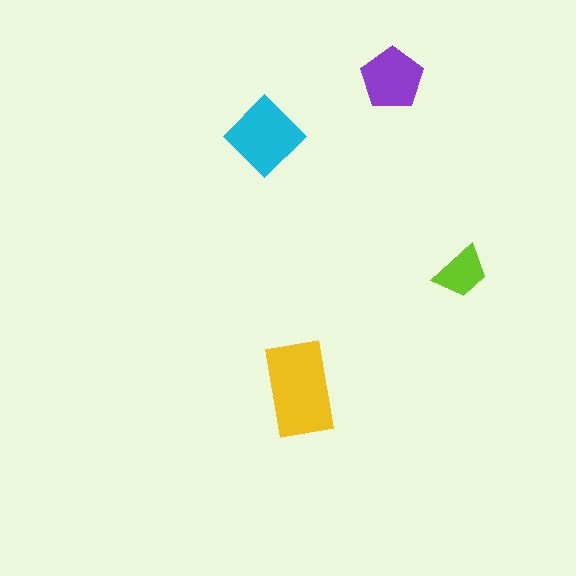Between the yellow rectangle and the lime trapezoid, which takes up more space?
The yellow rectangle.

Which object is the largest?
The yellow rectangle.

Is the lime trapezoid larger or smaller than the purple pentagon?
Smaller.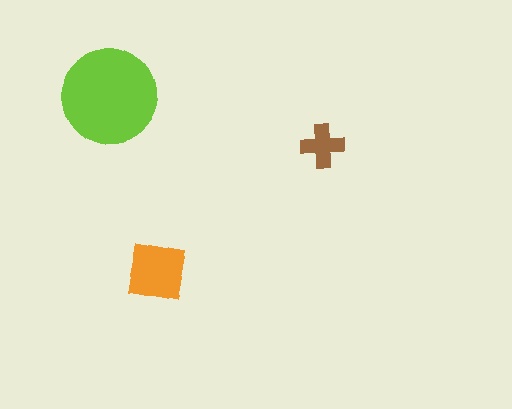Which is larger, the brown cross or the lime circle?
The lime circle.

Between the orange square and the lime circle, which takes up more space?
The lime circle.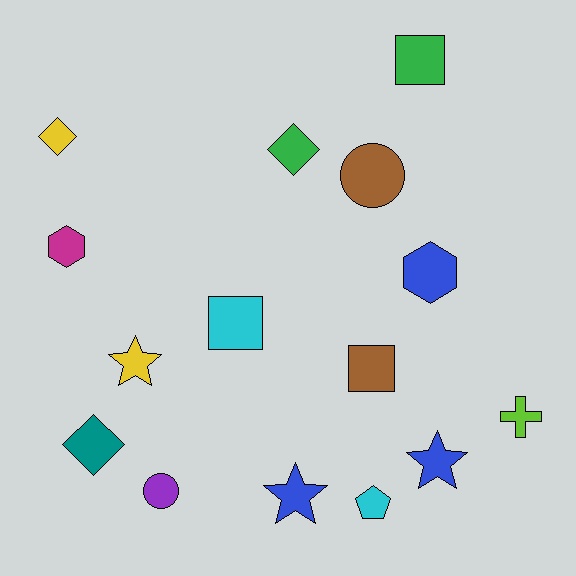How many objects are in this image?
There are 15 objects.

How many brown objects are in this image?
There are 2 brown objects.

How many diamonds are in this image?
There are 3 diamonds.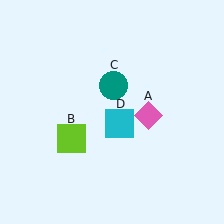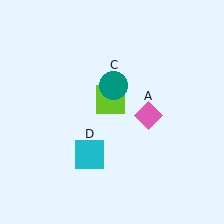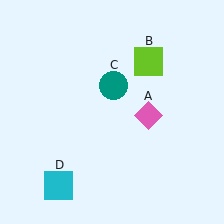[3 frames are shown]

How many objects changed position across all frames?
2 objects changed position: lime square (object B), cyan square (object D).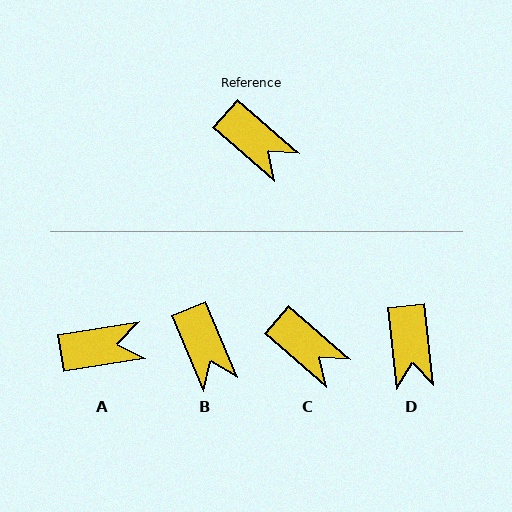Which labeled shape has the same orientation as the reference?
C.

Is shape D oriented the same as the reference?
No, it is off by about 43 degrees.